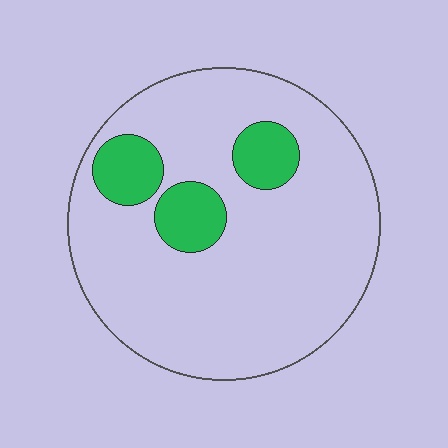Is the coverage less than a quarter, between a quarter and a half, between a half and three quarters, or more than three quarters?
Less than a quarter.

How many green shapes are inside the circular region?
3.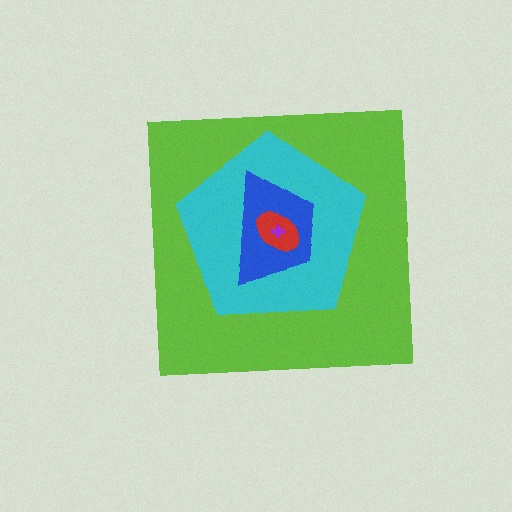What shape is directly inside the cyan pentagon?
The blue trapezoid.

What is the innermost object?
The purple cross.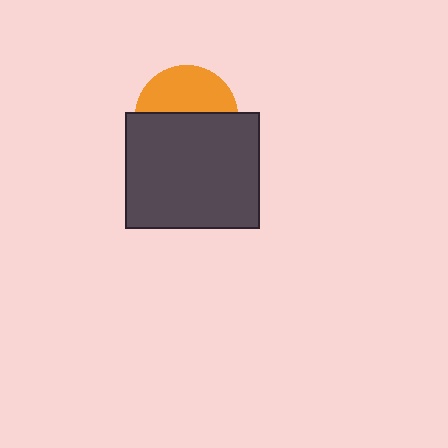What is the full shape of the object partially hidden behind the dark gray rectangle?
The partially hidden object is an orange circle.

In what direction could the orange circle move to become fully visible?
The orange circle could move up. That would shift it out from behind the dark gray rectangle entirely.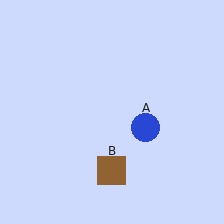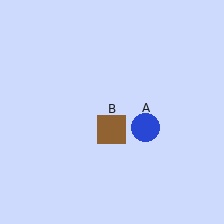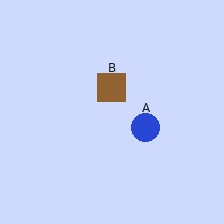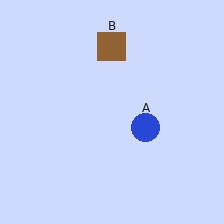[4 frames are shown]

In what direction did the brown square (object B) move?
The brown square (object B) moved up.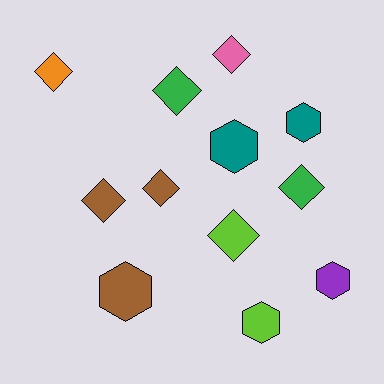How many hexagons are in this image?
There are 5 hexagons.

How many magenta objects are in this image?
There are no magenta objects.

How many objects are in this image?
There are 12 objects.